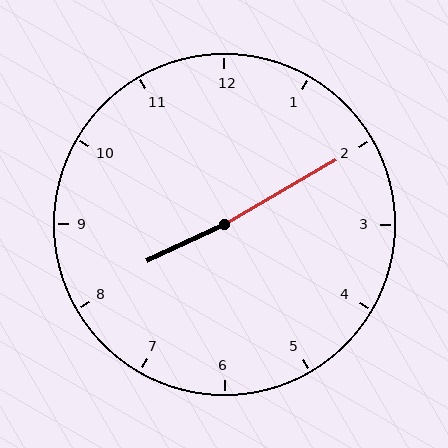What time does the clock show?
8:10.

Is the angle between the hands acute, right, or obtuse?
It is obtuse.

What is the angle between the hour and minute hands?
Approximately 175 degrees.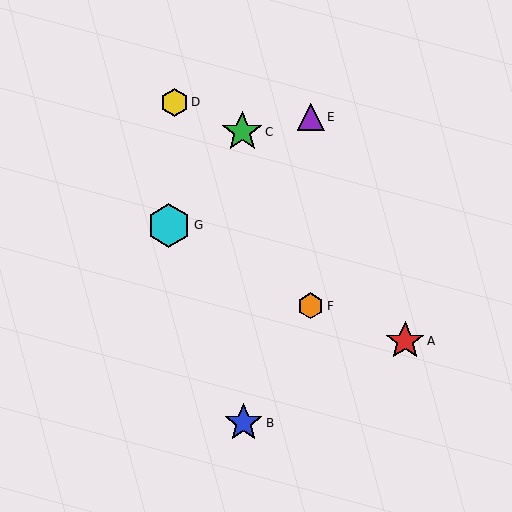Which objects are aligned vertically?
Objects E, F are aligned vertically.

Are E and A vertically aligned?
No, E is at x≈311 and A is at x≈405.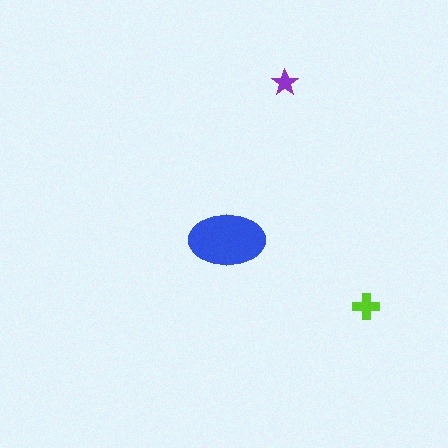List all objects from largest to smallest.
The blue ellipse, the lime cross, the purple star.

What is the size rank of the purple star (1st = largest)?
3rd.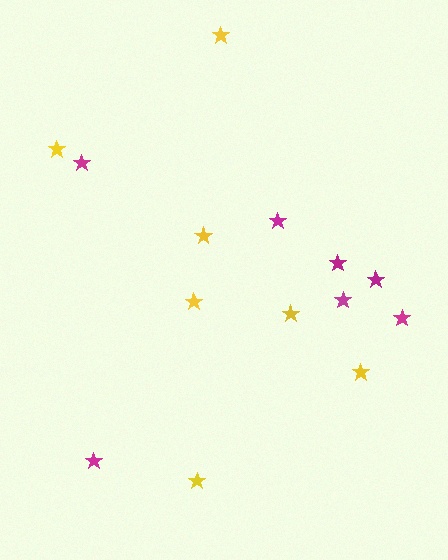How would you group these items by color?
There are 2 groups: one group of yellow stars (7) and one group of magenta stars (7).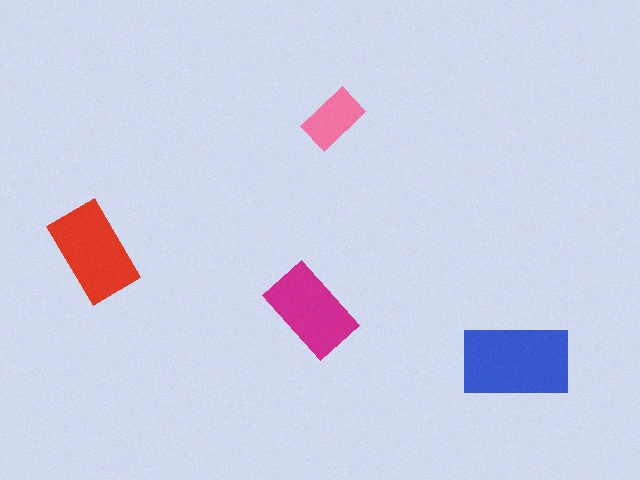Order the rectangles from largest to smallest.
the blue one, the red one, the magenta one, the pink one.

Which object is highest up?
The pink rectangle is topmost.